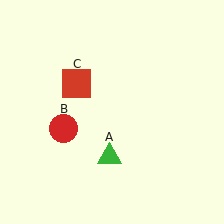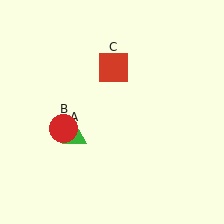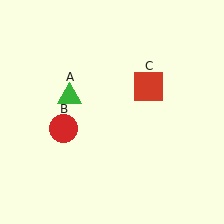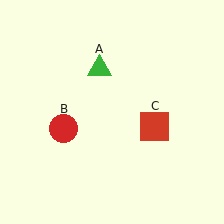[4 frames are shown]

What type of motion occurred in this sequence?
The green triangle (object A), red square (object C) rotated clockwise around the center of the scene.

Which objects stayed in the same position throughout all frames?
Red circle (object B) remained stationary.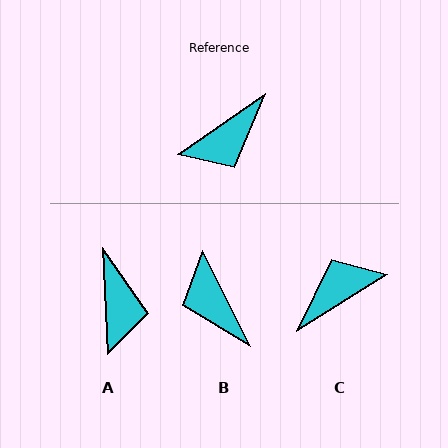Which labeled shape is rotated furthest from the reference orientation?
C, about 177 degrees away.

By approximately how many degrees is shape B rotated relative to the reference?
Approximately 98 degrees clockwise.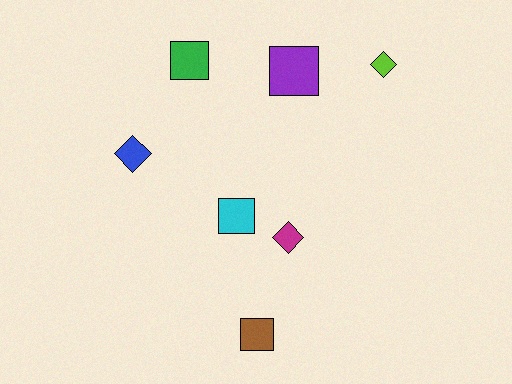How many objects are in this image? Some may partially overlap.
There are 7 objects.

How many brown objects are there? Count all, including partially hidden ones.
There is 1 brown object.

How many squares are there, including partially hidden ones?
There are 4 squares.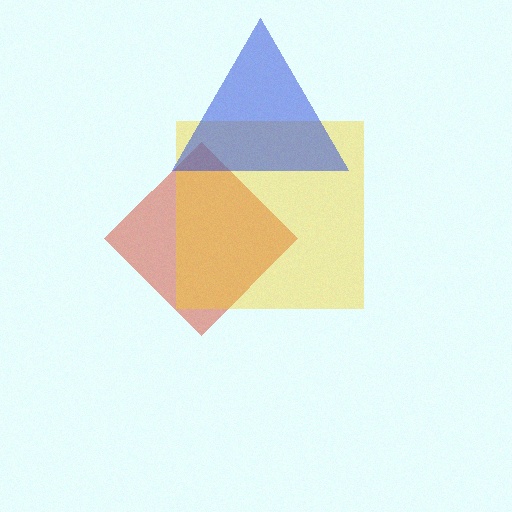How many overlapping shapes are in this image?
There are 3 overlapping shapes in the image.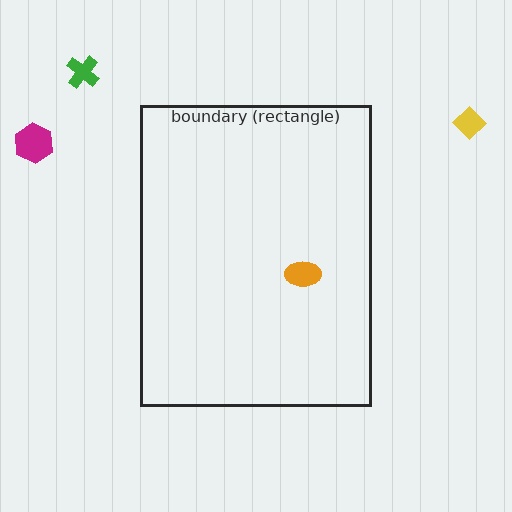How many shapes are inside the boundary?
1 inside, 3 outside.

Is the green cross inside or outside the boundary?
Outside.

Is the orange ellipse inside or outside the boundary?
Inside.